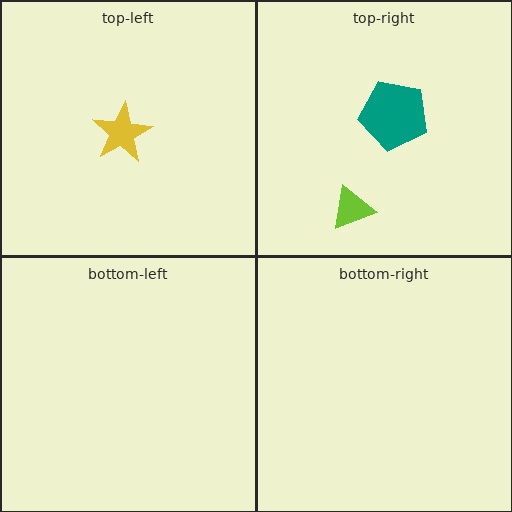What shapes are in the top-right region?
The teal pentagon, the lime triangle.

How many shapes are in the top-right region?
2.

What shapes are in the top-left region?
The yellow star.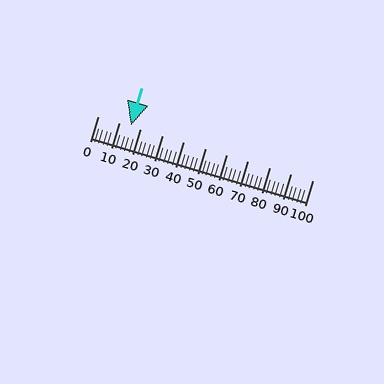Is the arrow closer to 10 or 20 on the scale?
The arrow is closer to 20.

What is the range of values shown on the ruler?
The ruler shows values from 0 to 100.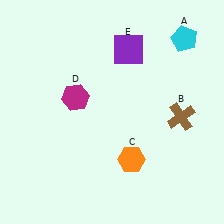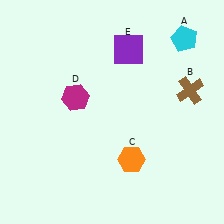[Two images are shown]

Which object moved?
The brown cross (B) moved up.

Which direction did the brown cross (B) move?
The brown cross (B) moved up.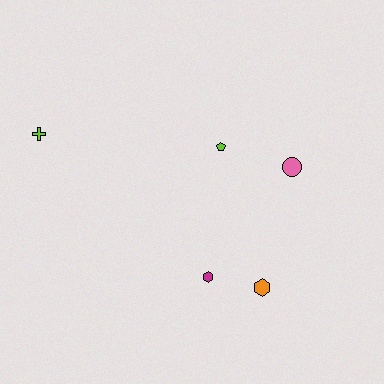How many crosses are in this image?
There is 1 cross.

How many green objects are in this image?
There are no green objects.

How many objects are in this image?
There are 5 objects.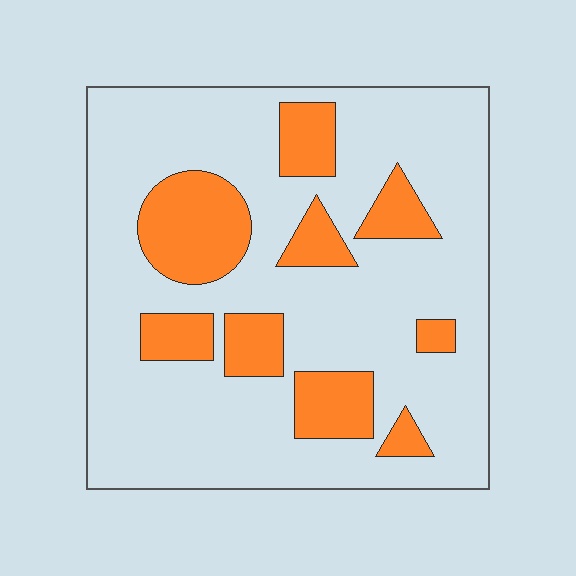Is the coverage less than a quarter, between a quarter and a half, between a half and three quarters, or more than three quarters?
Less than a quarter.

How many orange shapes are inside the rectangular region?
9.